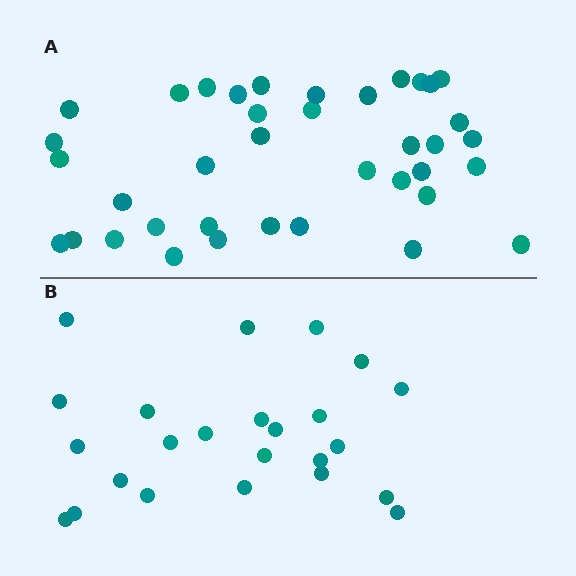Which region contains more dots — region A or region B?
Region A (the top region) has more dots.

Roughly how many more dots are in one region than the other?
Region A has approximately 15 more dots than region B.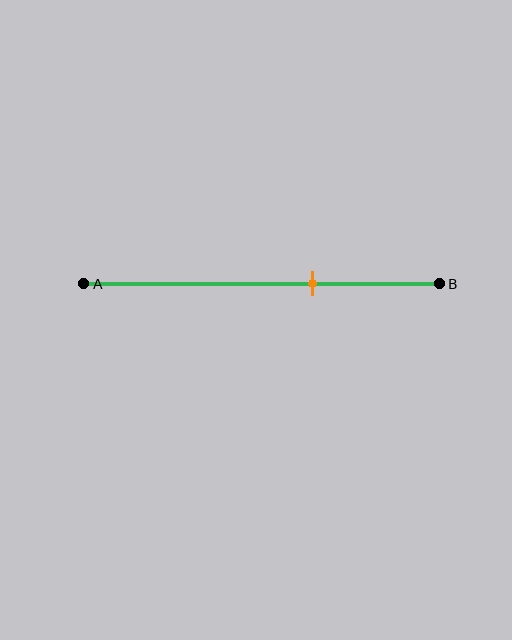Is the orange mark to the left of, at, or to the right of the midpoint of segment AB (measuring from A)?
The orange mark is to the right of the midpoint of segment AB.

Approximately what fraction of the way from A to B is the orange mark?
The orange mark is approximately 65% of the way from A to B.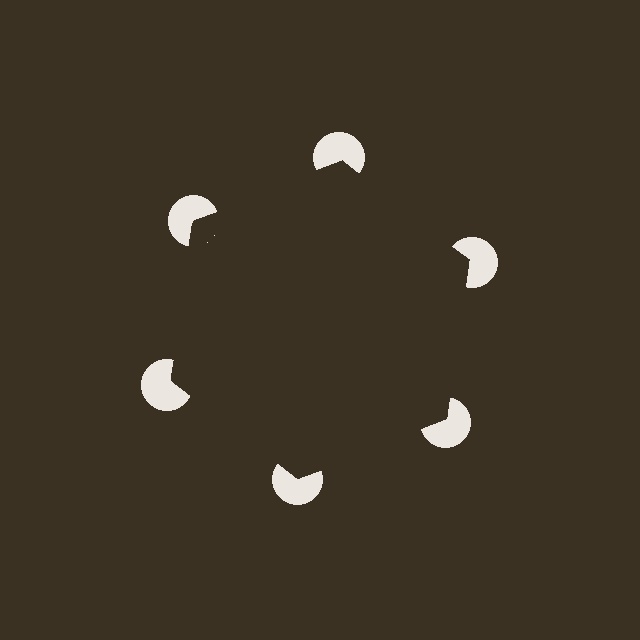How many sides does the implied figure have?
6 sides.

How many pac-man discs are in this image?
There are 6 — one at each vertex of the illusory hexagon.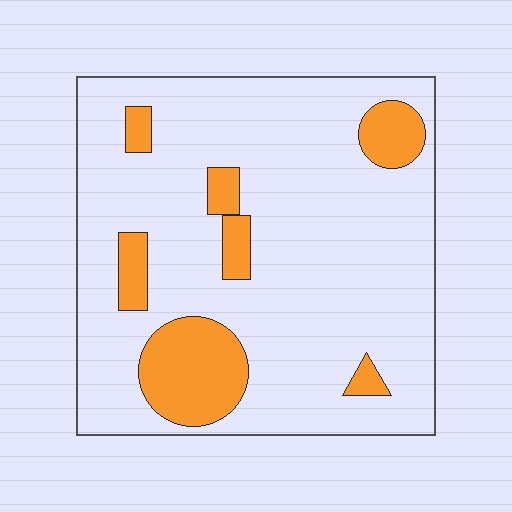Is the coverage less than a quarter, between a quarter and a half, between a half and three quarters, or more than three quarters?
Less than a quarter.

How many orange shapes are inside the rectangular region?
7.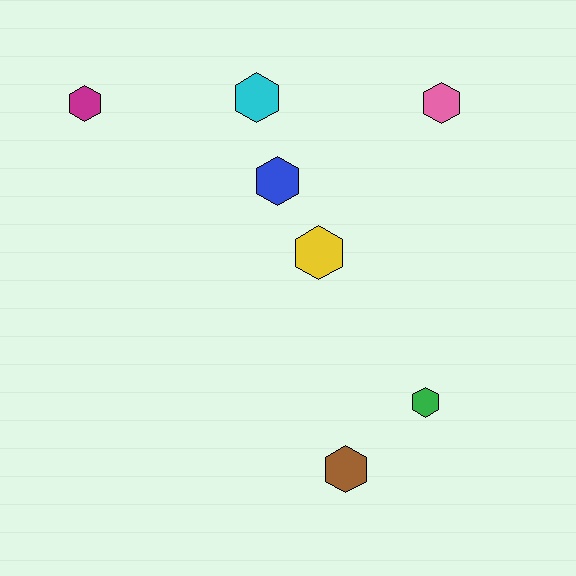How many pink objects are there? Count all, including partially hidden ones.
There is 1 pink object.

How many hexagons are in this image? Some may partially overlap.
There are 7 hexagons.